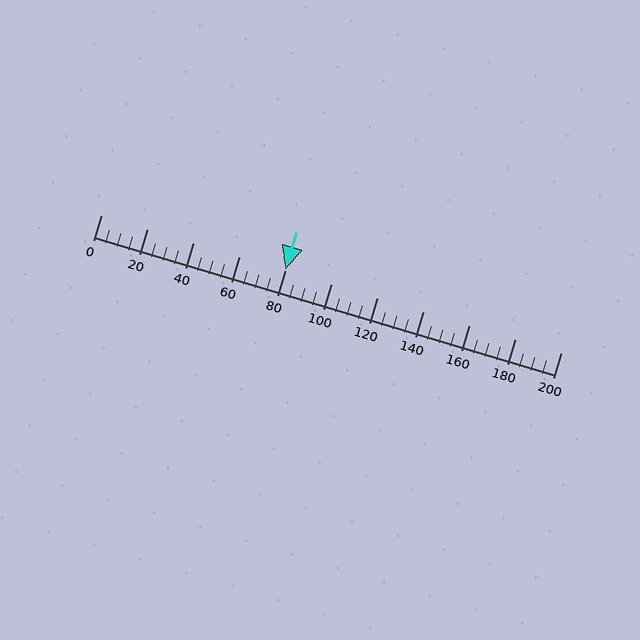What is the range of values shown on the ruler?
The ruler shows values from 0 to 200.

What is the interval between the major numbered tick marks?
The major tick marks are spaced 20 units apart.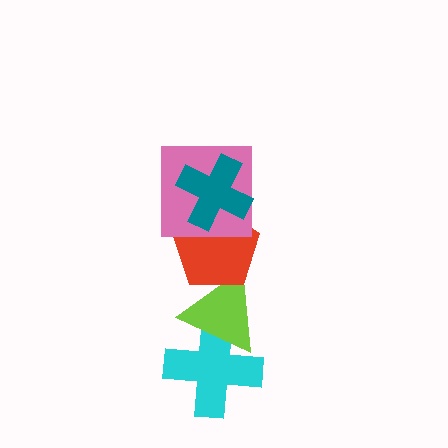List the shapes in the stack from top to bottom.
From top to bottom: the teal cross, the pink square, the red pentagon, the lime triangle, the cyan cross.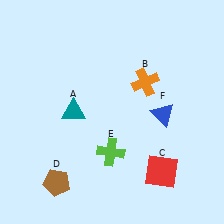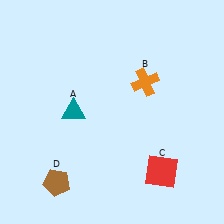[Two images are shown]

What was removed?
The blue triangle (F), the lime cross (E) were removed in Image 2.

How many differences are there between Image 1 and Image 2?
There are 2 differences between the two images.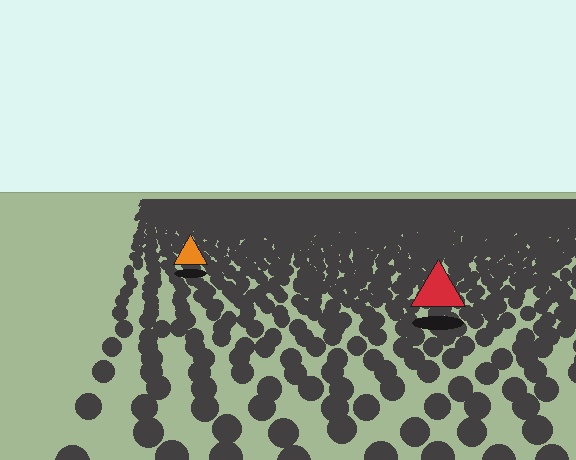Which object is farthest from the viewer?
The orange triangle is farthest from the viewer. It appears smaller and the ground texture around it is denser.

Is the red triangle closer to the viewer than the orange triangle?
Yes. The red triangle is closer — you can tell from the texture gradient: the ground texture is coarser near it.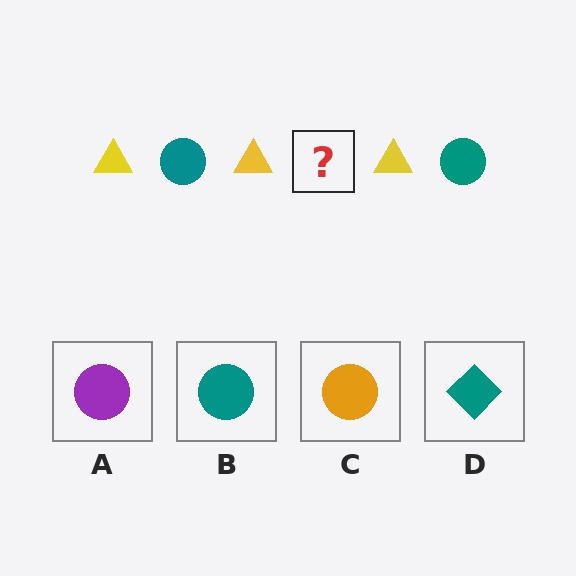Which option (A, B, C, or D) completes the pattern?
B.